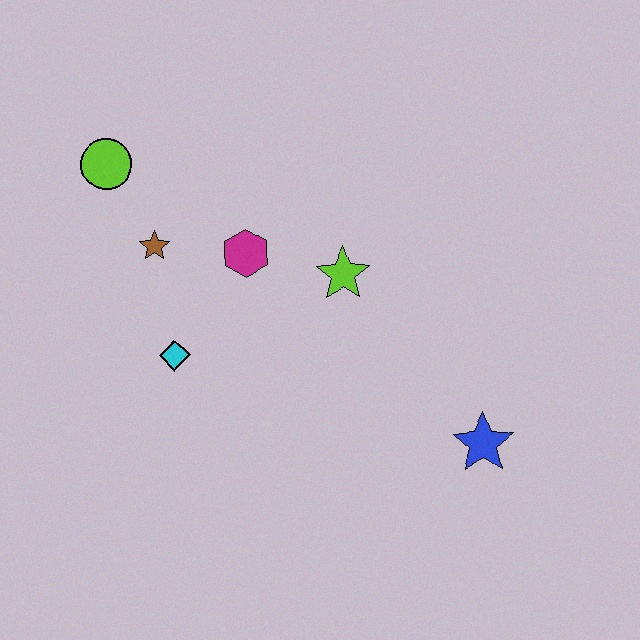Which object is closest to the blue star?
The lime star is closest to the blue star.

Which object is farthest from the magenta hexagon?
The blue star is farthest from the magenta hexagon.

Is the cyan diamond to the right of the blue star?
No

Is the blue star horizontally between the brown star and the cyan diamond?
No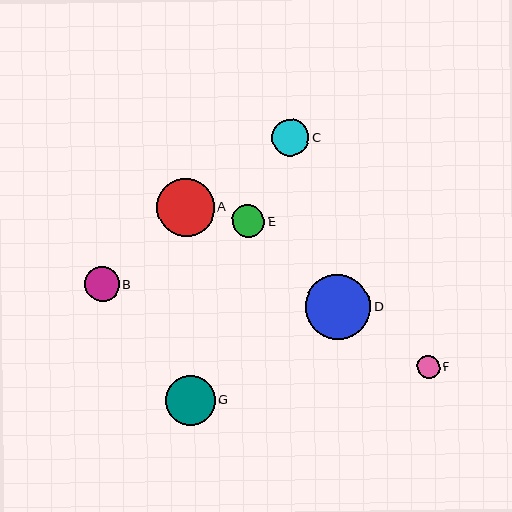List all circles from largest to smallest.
From largest to smallest: D, A, G, C, B, E, F.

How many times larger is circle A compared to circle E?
Circle A is approximately 1.8 times the size of circle E.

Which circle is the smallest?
Circle F is the smallest with a size of approximately 22 pixels.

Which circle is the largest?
Circle D is the largest with a size of approximately 65 pixels.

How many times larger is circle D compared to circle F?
Circle D is approximately 2.9 times the size of circle F.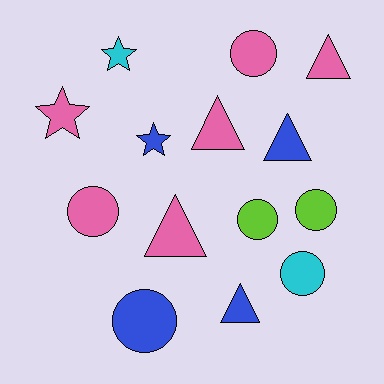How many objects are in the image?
There are 14 objects.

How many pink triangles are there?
There are 3 pink triangles.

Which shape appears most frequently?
Circle, with 6 objects.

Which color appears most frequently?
Pink, with 6 objects.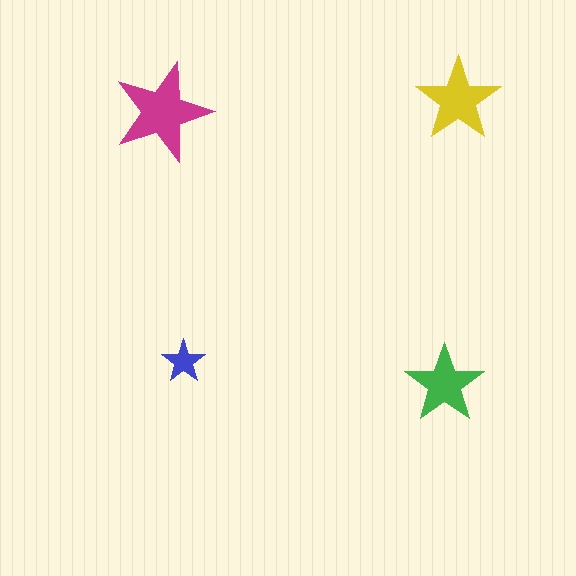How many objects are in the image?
There are 4 objects in the image.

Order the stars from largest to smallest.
the magenta one, the yellow one, the green one, the blue one.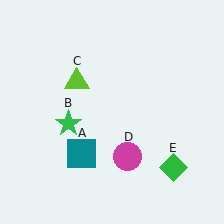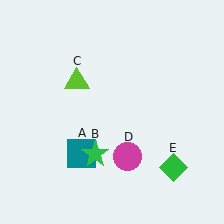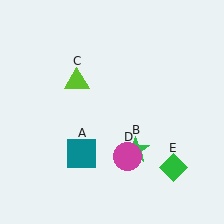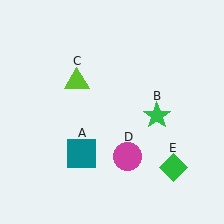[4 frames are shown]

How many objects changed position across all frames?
1 object changed position: green star (object B).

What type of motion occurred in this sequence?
The green star (object B) rotated counterclockwise around the center of the scene.